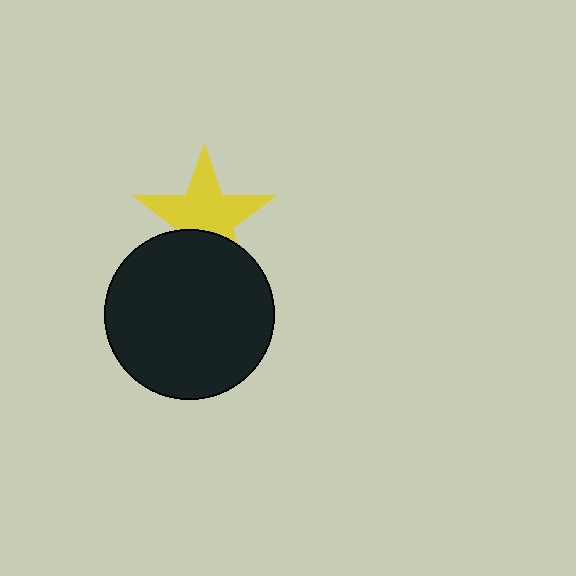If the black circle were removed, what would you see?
You would see the complete yellow star.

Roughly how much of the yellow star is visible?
Most of it is visible (roughly 67%).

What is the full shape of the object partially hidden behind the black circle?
The partially hidden object is a yellow star.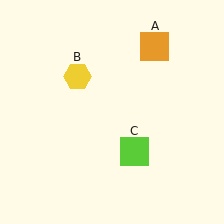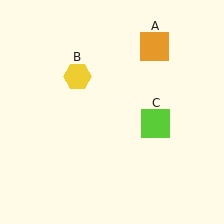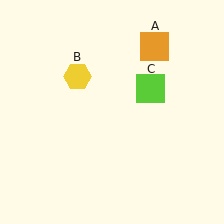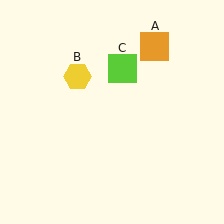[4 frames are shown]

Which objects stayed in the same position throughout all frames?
Orange square (object A) and yellow hexagon (object B) remained stationary.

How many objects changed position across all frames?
1 object changed position: lime square (object C).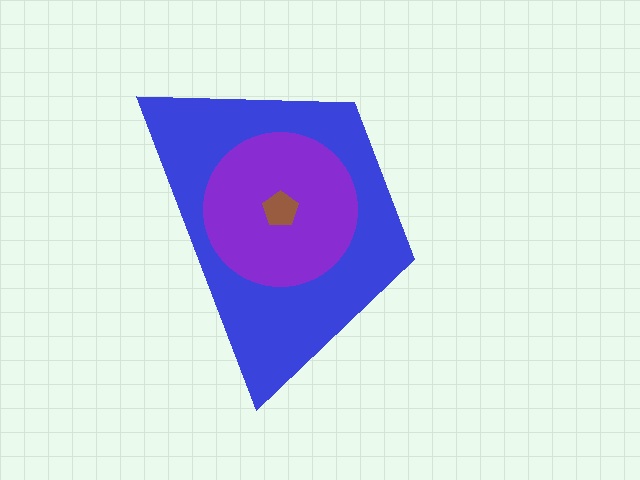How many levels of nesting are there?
3.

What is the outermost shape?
The blue trapezoid.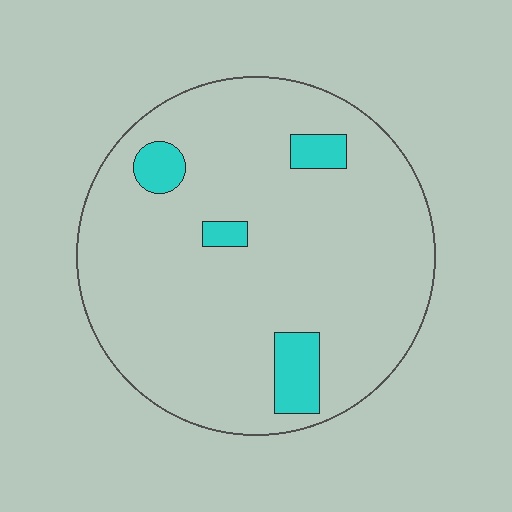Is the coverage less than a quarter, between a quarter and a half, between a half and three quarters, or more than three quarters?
Less than a quarter.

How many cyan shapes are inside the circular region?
4.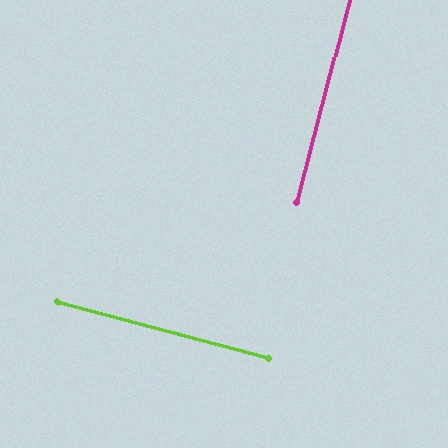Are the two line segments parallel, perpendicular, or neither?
Perpendicular — they meet at approximately 89°.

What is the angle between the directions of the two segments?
Approximately 89 degrees.